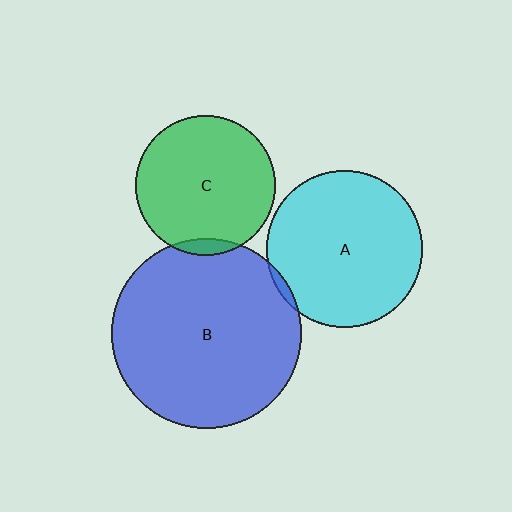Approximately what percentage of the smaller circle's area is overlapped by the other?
Approximately 5%.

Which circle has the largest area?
Circle B (blue).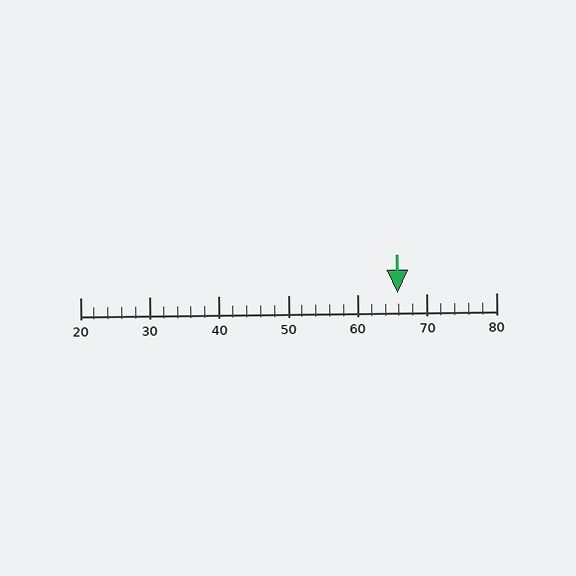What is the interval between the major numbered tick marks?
The major tick marks are spaced 10 units apart.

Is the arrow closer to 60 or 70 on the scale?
The arrow is closer to 70.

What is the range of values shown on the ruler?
The ruler shows values from 20 to 80.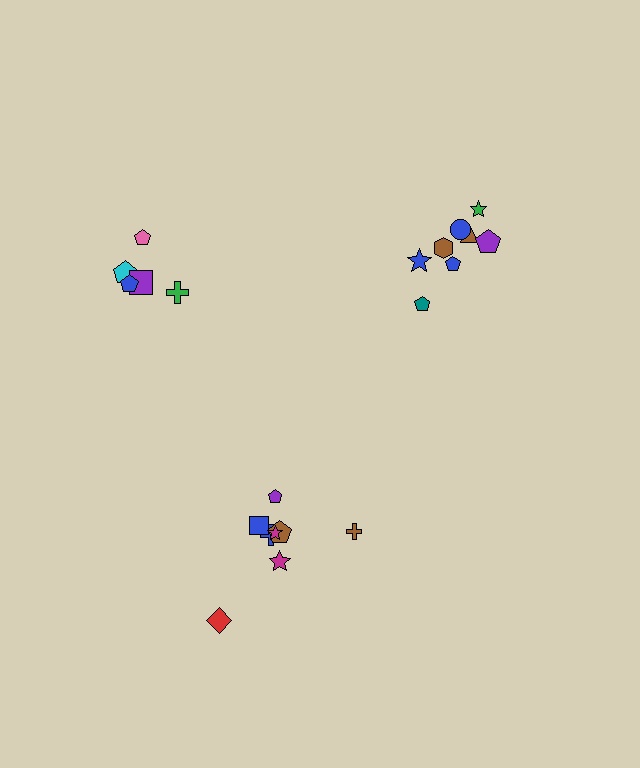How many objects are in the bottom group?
There are 8 objects.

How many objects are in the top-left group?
There are 5 objects.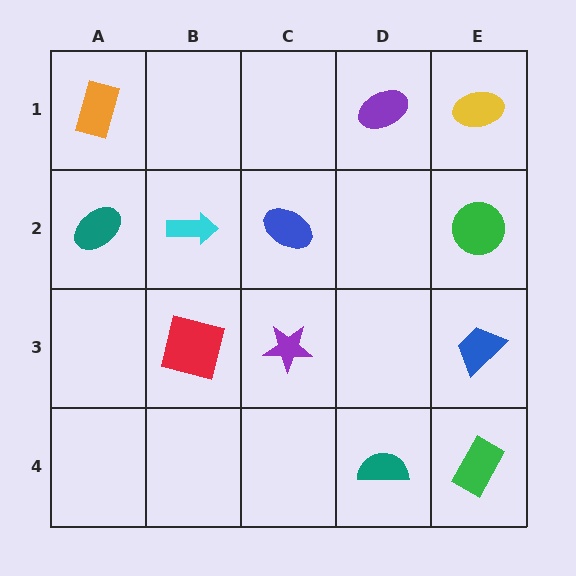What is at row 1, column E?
A yellow ellipse.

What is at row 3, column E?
A blue trapezoid.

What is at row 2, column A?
A teal ellipse.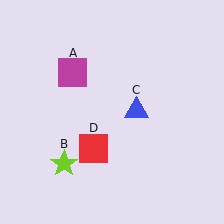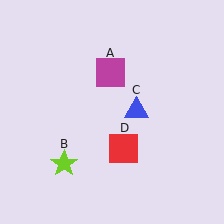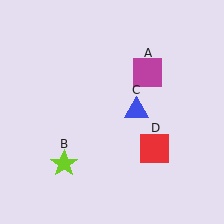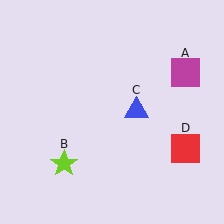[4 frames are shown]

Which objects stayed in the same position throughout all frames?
Lime star (object B) and blue triangle (object C) remained stationary.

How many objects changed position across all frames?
2 objects changed position: magenta square (object A), red square (object D).